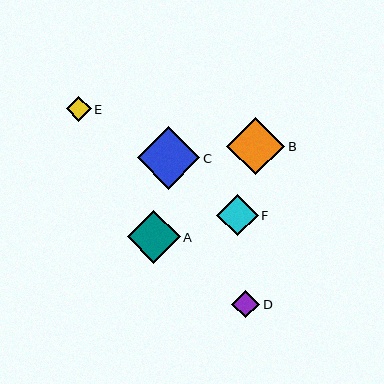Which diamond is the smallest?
Diamond E is the smallest with a size of approximately 25 pixels.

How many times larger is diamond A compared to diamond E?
Diamond A is approximately 2.1 times the size of diamond E.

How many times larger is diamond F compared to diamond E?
Diamond F is approximately 1.6 times the size of diamond E.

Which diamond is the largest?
Diamond C is the largest with a size of approximately 62 pixels.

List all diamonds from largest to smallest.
From largest to smallest: C, B, A, F, D, E.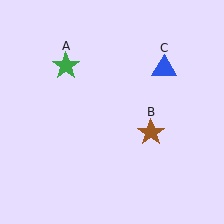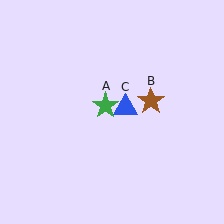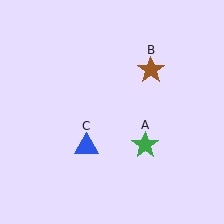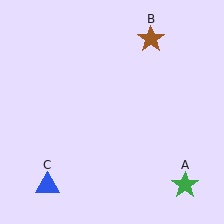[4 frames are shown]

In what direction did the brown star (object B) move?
The brown star (object B) moved up.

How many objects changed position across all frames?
3 objects changed position: green star (object A), brown star (object B), blue triangle (object C).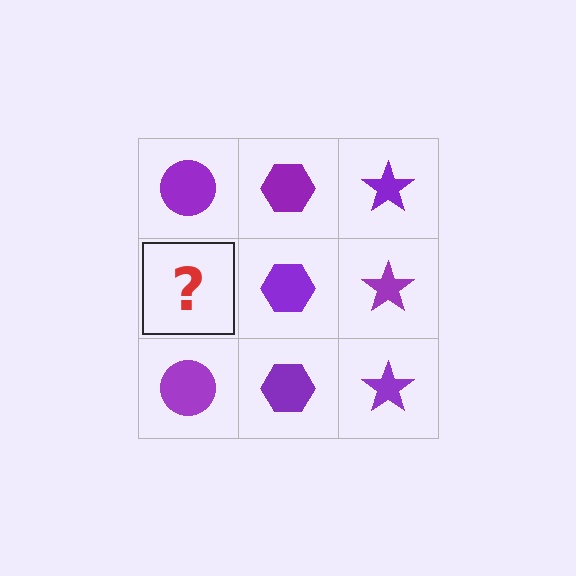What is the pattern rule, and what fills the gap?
The rule is that each column has a consistent shape. The gap should be filled with a purple circle.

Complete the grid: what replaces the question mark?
The question mark should be replaced with a purple circle.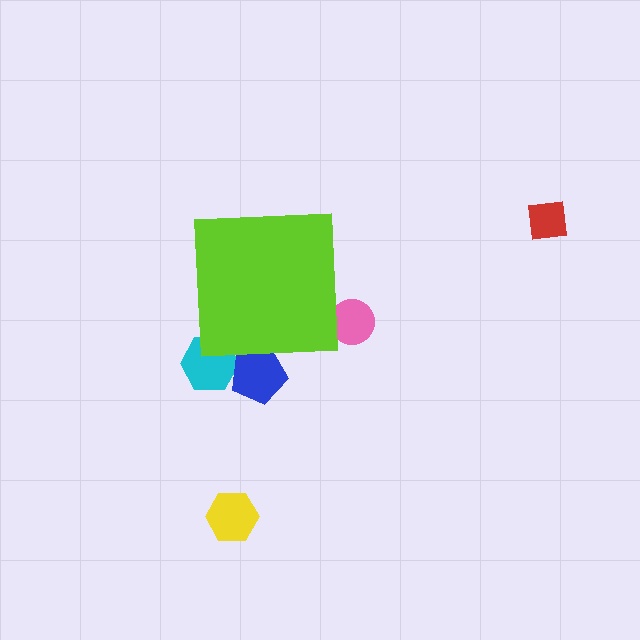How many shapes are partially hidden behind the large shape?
3 shapes are partially hidden.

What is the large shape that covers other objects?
A lime square.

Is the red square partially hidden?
No, the red square is fully visible.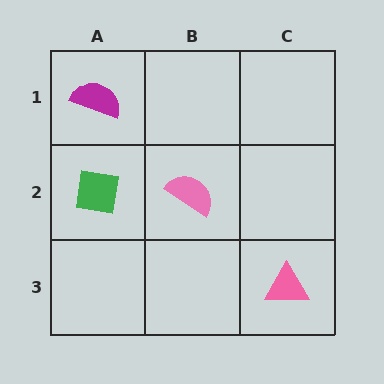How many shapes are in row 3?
1 shape.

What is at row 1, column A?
A magenta semicircle.